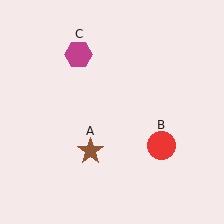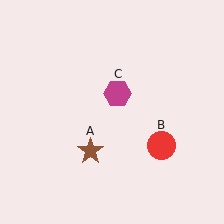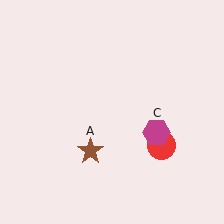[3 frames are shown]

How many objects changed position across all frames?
1 object changed position: magenta hexagon (object C).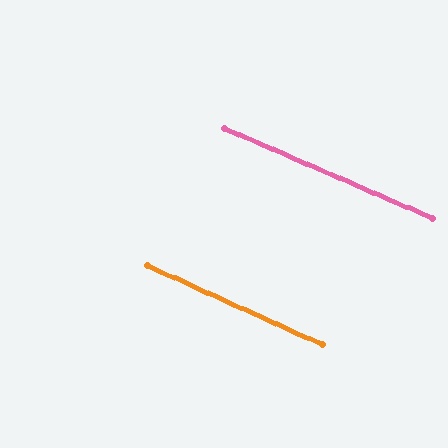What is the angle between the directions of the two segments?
Approximately 1 degree.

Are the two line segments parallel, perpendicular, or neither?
Parallel — their directions differ by only 0.6°.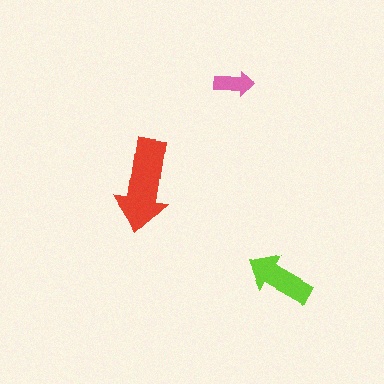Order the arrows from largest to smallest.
the red one, the lime one, the pink one.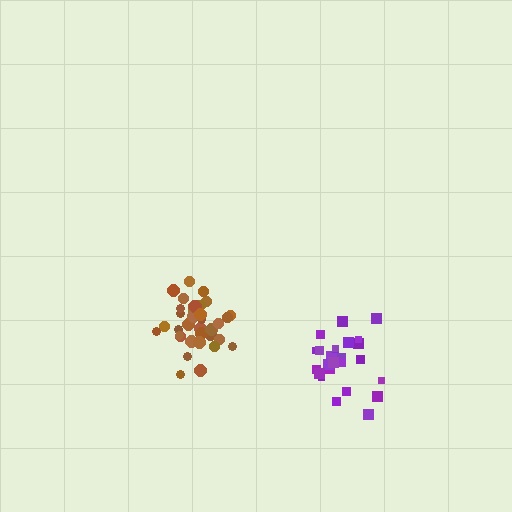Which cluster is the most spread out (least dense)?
Purple.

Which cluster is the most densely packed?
Brown.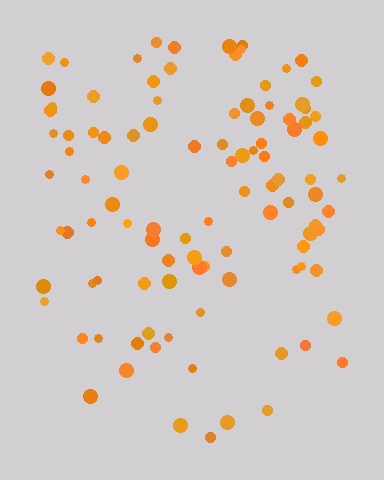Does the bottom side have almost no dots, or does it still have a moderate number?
Still a moderate number, just noticeably fewer than the top.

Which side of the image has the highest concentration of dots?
The top.